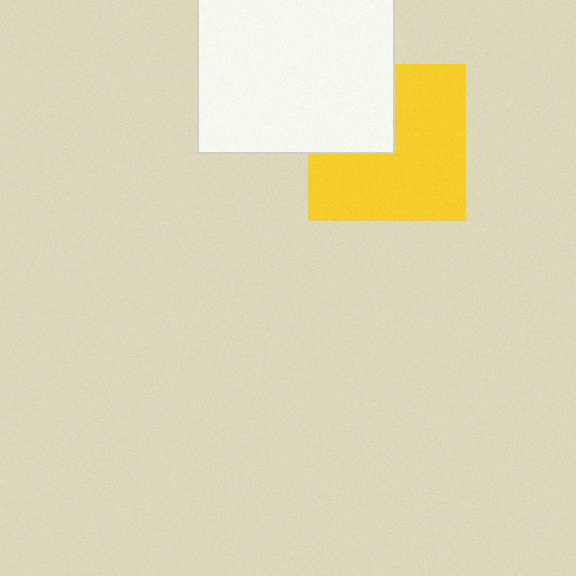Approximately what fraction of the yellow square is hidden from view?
Roughly 32% of the yellow square is hidden behind the white square.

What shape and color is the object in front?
The object in front is a white square.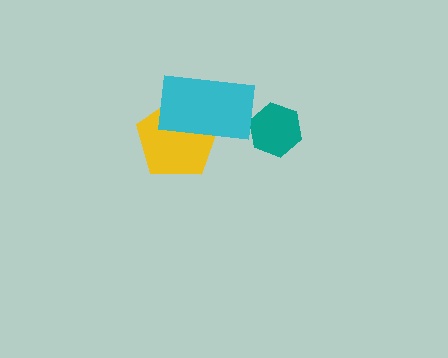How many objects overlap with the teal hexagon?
0 objects overlap with the teal hexagon.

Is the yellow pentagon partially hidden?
Yes, it is partially covered by another shape.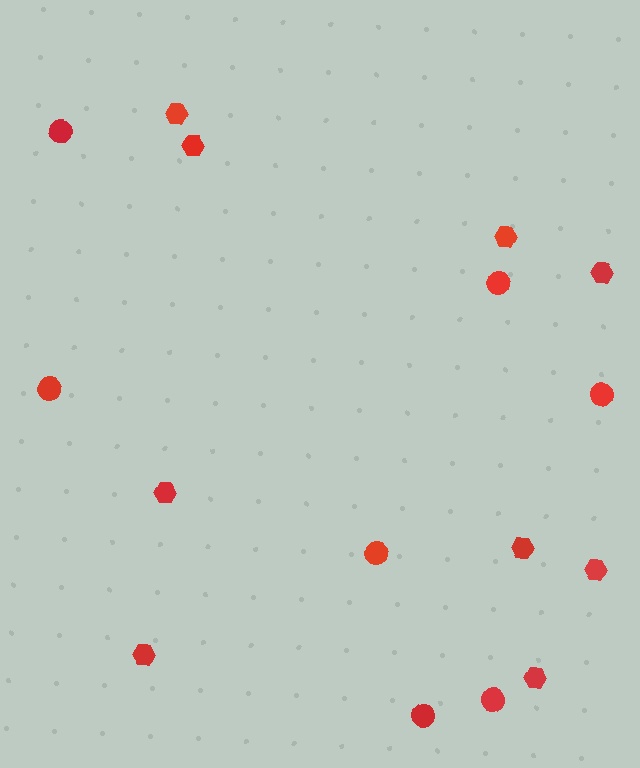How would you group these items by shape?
There are 2 groups: one group of circles (7) and one group of hexagons (9).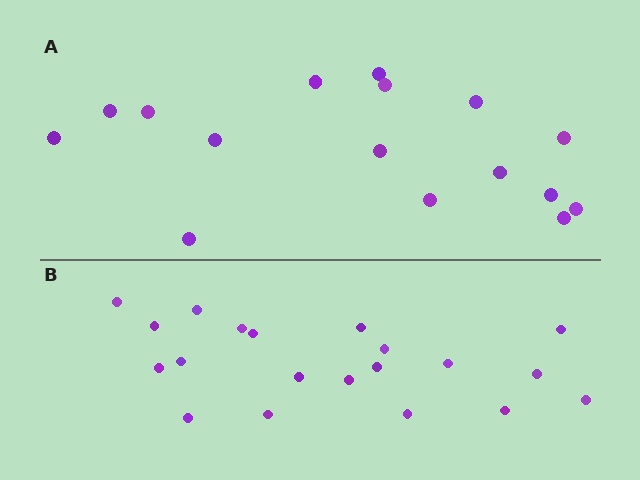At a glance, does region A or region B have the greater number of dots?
Region B (the bottom region) has more dots.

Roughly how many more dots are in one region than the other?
Region B has about 4 more dots than region A.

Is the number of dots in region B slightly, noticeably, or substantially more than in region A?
Region B has noticeably more, but not dramatically so. The ratio is roughly 1.2 to 1.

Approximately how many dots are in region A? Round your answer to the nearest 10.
About 20 dots. (The exact count is 16, which rounds to 20.)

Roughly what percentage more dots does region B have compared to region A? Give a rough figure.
About 25% more.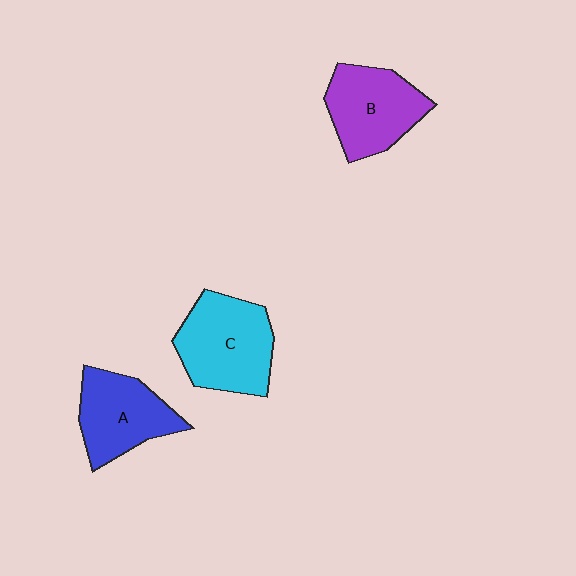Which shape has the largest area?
Shape C (cyan).